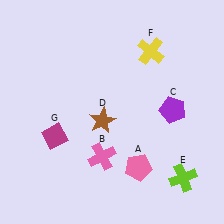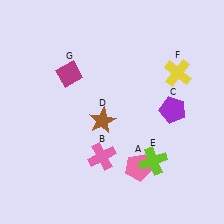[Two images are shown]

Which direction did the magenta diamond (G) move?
The magenta diamond (G) moved up.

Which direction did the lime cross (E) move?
The lime cross (E) moved left.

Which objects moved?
The objects that moved are: the lime cross (E), the yellow cross (F), the magenta diamond (G).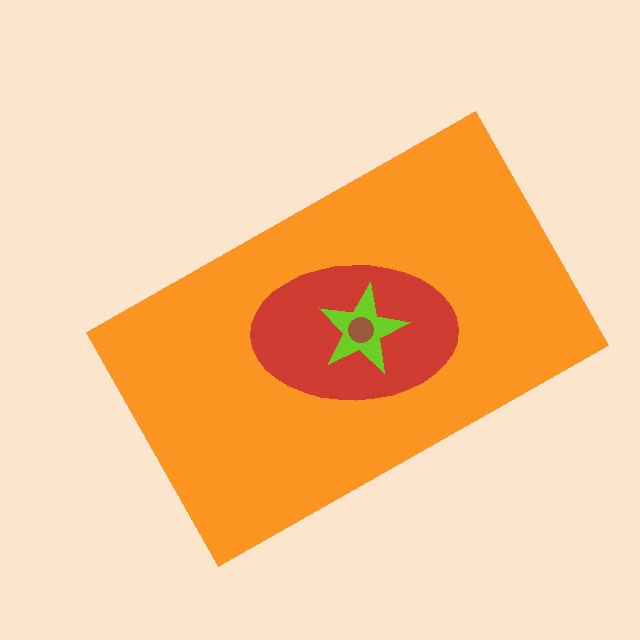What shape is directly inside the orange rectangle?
The red ellipse.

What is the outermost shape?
The orange rectangle.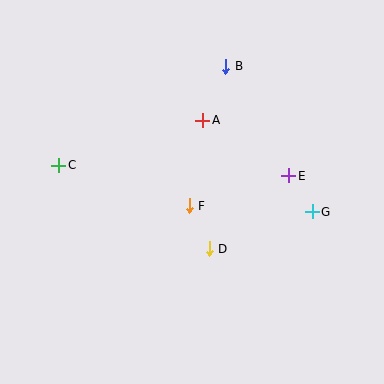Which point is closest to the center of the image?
Point F at (189, 206) is closest to the center.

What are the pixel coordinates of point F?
Point F is at (189, 206).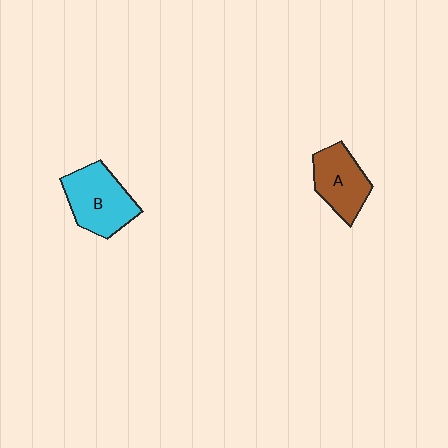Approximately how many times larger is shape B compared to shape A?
Approximately 1.2 times.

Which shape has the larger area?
Shape B (cyan).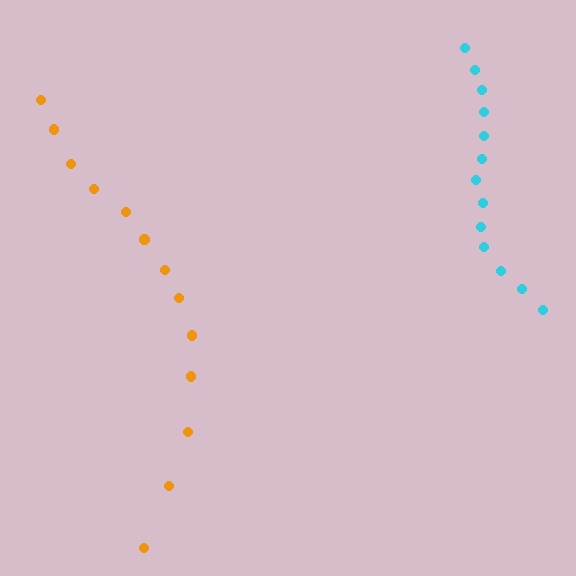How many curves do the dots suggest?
There are 2 distinct paths.